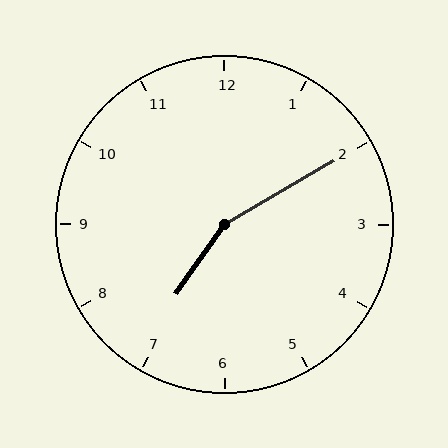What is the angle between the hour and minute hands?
Approximately 155 degrees.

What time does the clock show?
7:10.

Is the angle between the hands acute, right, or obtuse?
It is obtuse.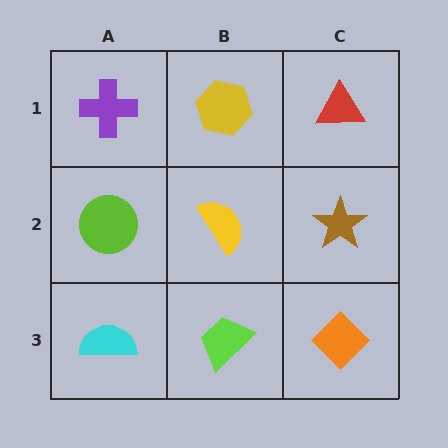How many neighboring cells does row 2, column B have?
4.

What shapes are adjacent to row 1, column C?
A brown star (row 2, column C), a yellow hexagon (row 1, column B).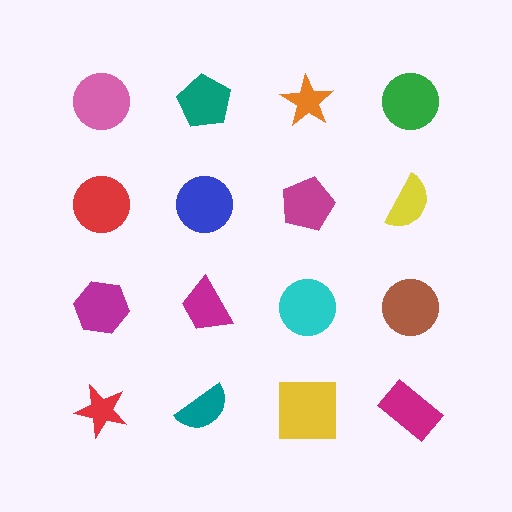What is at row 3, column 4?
A brown circle.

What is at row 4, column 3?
A yellow square.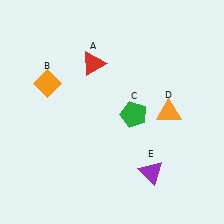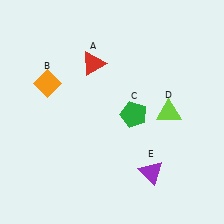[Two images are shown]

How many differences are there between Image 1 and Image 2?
There is 1 difference between the two images.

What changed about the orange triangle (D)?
In Image 1, D is orange. In Image 2, it changed to lime.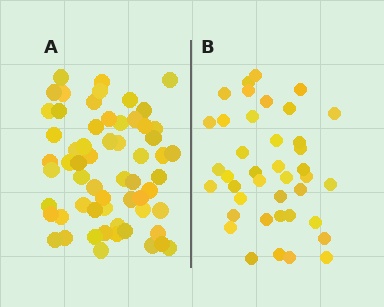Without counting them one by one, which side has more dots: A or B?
Region A (the left region) has more dots.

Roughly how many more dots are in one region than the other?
Region A has approximately 20 more dots than region B.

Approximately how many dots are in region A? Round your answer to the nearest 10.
About 60 dots.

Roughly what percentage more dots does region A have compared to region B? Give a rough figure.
About 50% more.